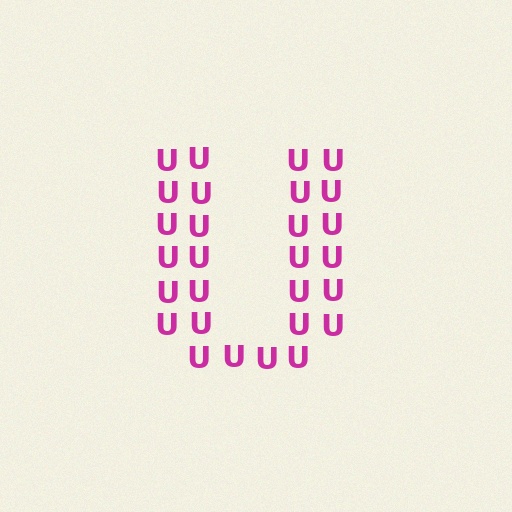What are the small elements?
The small elements are letter U's.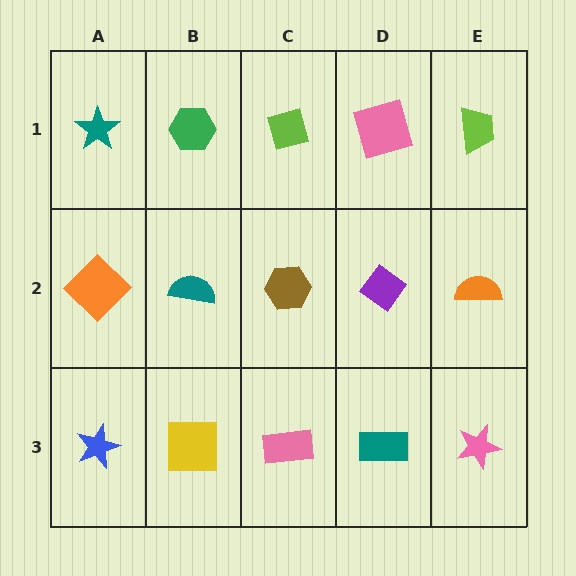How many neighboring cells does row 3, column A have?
2.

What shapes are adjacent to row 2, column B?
A green hexagon (row 1, column B), a yellow square (row 3, column B), an orange diamond (row 2, column A), a brown hexagon (row 2, column C).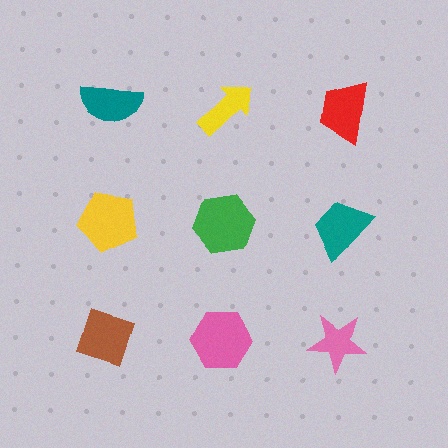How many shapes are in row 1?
3 shapes.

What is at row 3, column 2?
A pink hexagon.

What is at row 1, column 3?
A red trapezoid.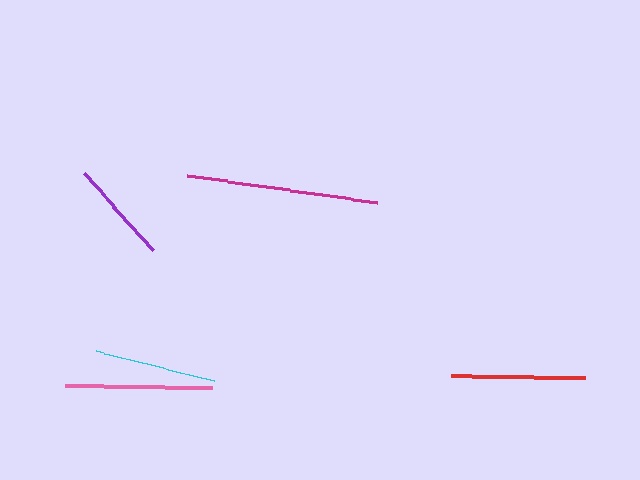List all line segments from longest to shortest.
From longest to shortest: magenta, pink, red, cyan, purple.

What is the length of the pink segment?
The pink segment is approximately 147 pixels long.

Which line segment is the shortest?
The purple line is the shortest at approximately 103 pixels.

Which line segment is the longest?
The magenta line is the longest at approximately 191 pixels.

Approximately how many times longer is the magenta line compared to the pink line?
The magenta line is approximately 1.3 times the length of the pink line.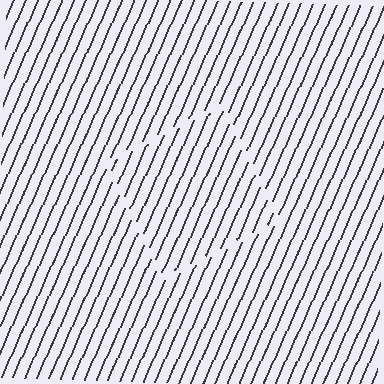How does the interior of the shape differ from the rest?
The interior of the shape contains the same grating, shifted by half a period — the contour is defined by the phase discontinuity where line-ends from the inner and outer gratings abut.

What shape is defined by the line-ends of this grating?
An illusory square. The interior of the shape contains the same grating, shifted by half a period — the contour is defined by the phase discontinuity where line-ends from the inner and outer gratings abut.